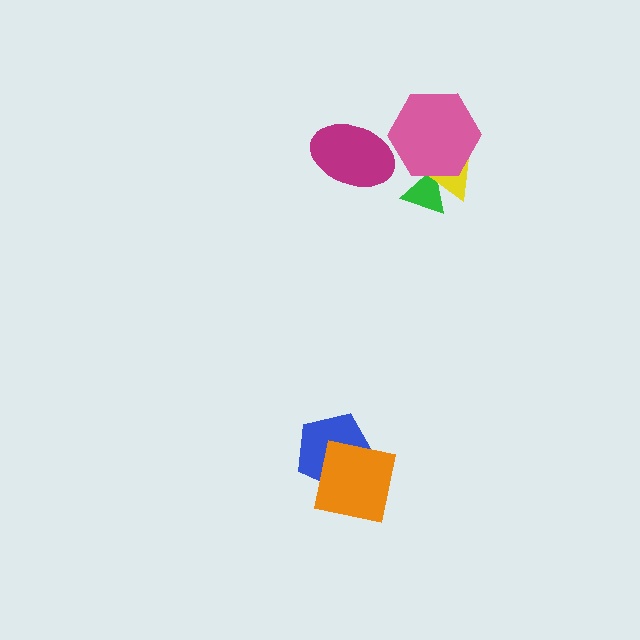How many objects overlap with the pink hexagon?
2 objects overlap with the pink hexagon.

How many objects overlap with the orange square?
1 object overlaps with the orange square.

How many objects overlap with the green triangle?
2 objects overlap with the green triangle.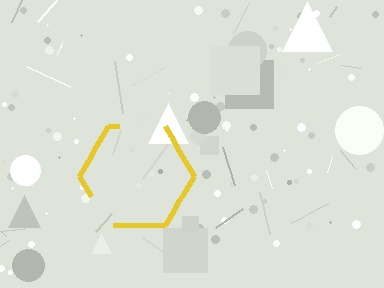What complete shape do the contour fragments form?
The contour fragments form a hexagon.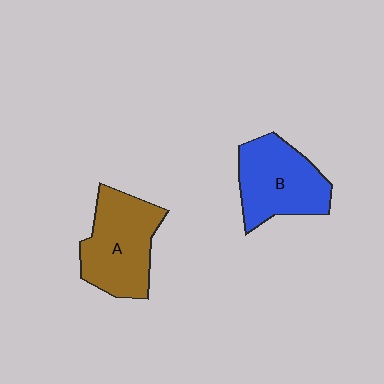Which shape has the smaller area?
Shape B (blue).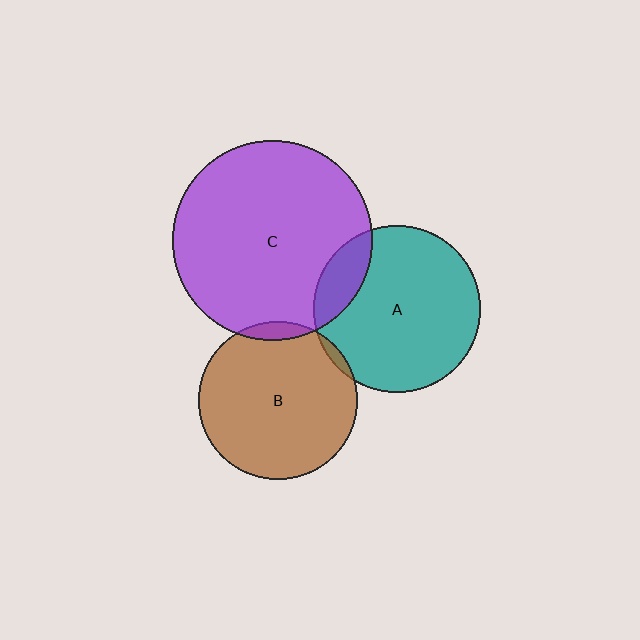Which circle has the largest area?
Circle C (purple).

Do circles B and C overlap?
Yes.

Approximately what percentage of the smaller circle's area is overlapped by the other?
Approximately 5%.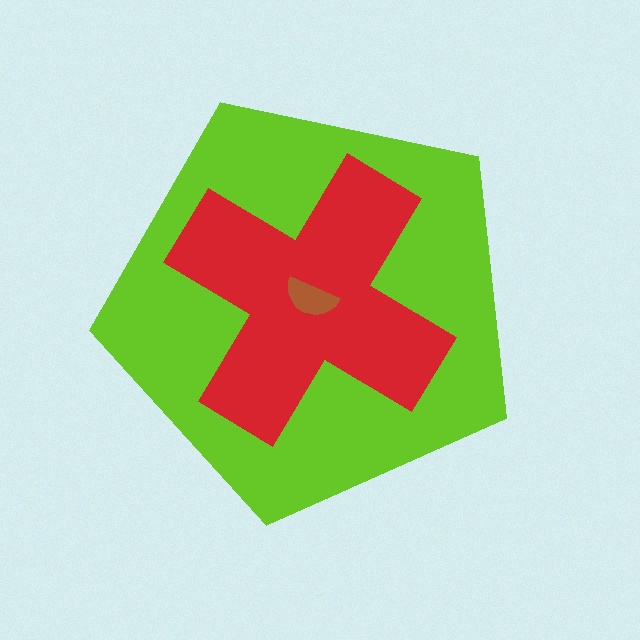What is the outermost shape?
The lime pentagon.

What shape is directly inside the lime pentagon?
The red cross.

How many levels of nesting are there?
3.